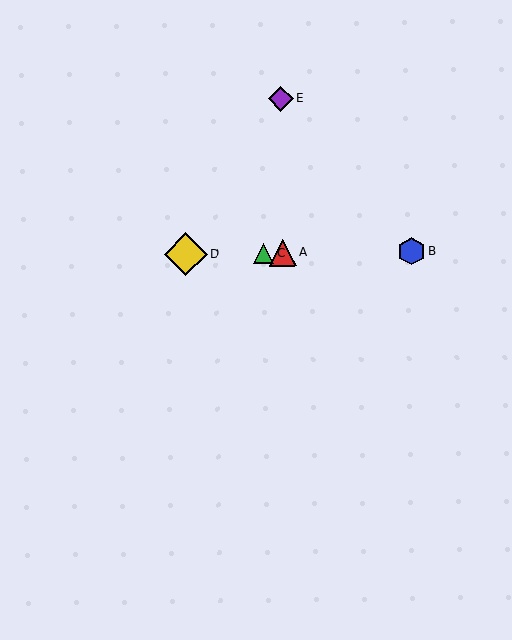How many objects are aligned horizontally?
4 objects (A, B, C, D) are aligned horizontally.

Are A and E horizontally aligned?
No, A is at y≈253 and E is at y≈99.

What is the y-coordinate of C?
Object C is at y≈253.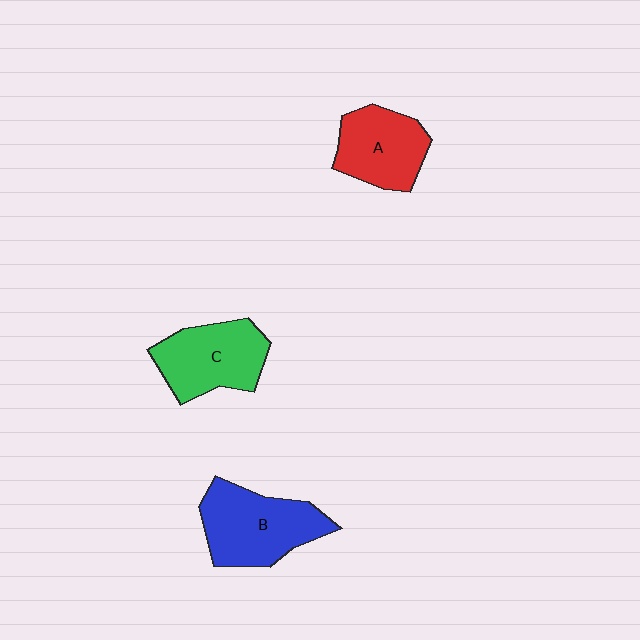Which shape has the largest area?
Shape B (blue).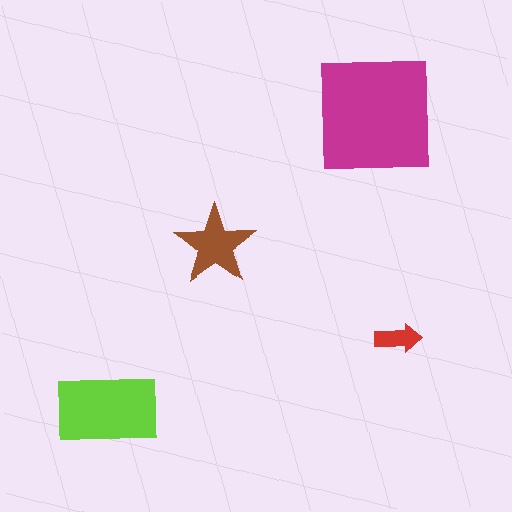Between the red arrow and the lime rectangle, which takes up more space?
The lime rectangle.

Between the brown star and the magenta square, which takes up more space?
The magenta square.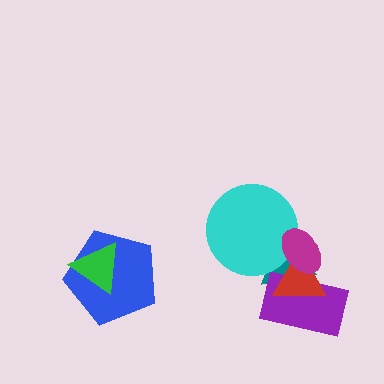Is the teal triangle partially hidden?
Yes, it is partially covered by another shape.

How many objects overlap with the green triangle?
1 object overlaps with the green triangle.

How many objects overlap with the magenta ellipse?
4 objects overlap with the magenta ellipse.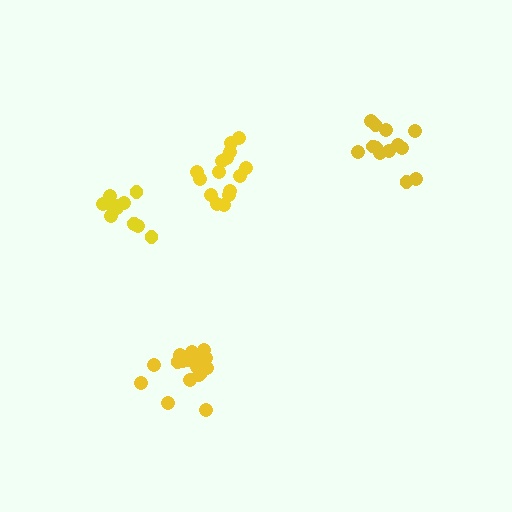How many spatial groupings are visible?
There are 4 spatial groupings.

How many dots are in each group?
Group 1: 13 dots, Group 2: 13 dots, Group 3: 15 dots, Group 4: 18 dots (59 total).